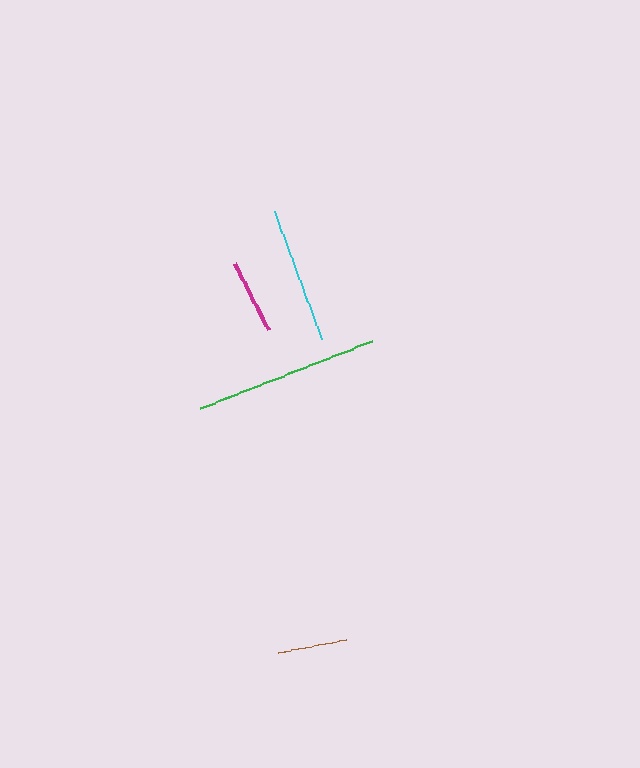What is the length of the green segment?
The green segment is approximately 186 pixels long.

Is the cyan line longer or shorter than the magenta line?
The cyan line is longer than the magenta line.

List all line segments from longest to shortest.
From longest to shortest: green, cyan, magenta, brown.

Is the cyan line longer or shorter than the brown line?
The cyan line is longer than the brown line.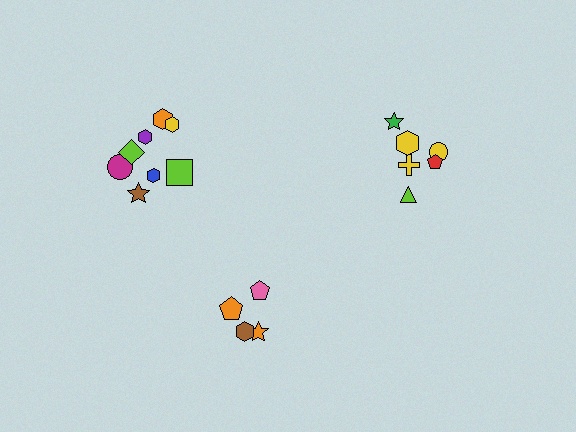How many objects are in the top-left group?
There are 8 objects.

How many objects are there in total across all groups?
There are 18 objects.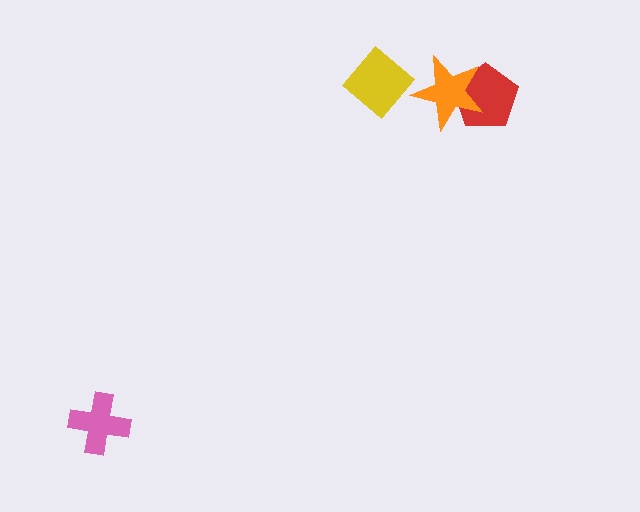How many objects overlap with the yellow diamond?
0 objects overlap with the yellow diamond.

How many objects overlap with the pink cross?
0 objects overlap with the pink cross.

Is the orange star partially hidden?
No, no other shape covers it.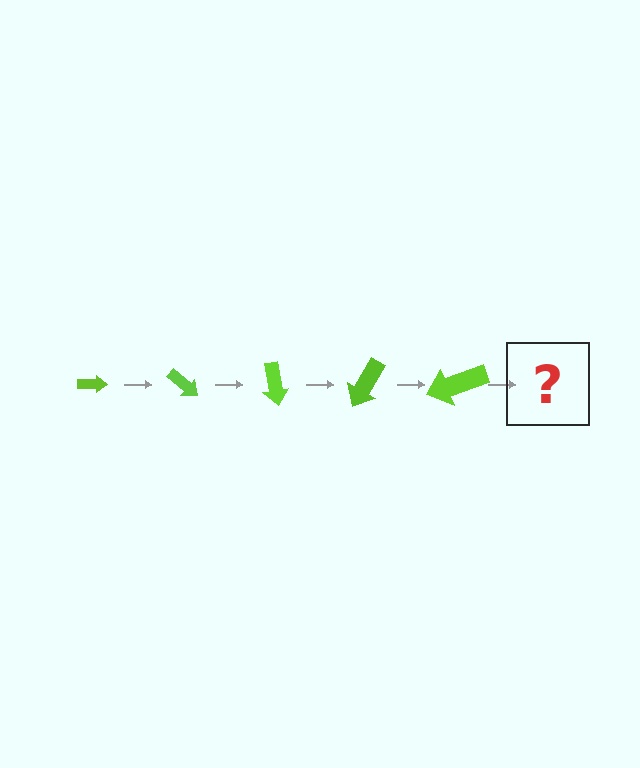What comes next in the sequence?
The next element should be an arrow, larger than the previous one and rotated 200 degrees from the start.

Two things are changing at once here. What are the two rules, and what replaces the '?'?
The two rules are that the arrow grows larger each step and it rotates 40 degrees each step. The '?' should be an arrow, larger than the previous one and rotated 200 degrees from the start.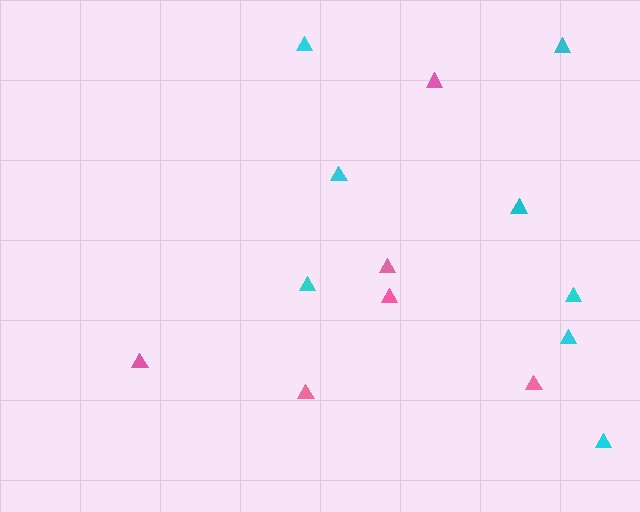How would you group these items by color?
There are 2 groups: one group of pink triangles (6) and one group of cyan triangles (8).